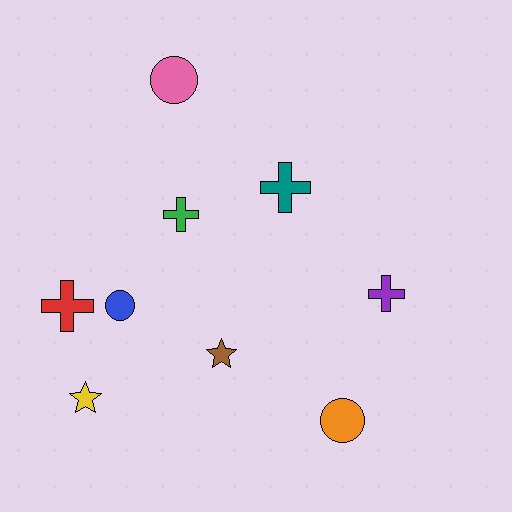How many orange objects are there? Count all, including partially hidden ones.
There is 1 orange object.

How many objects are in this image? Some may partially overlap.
There are 9 objects.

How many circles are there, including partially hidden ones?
There are 3 circles.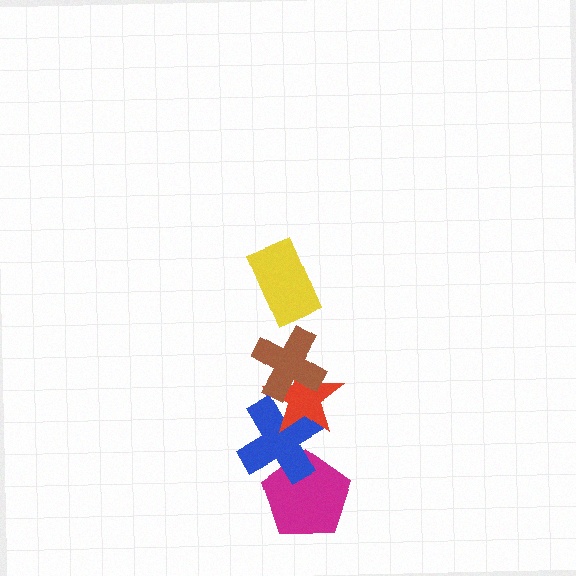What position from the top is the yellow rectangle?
The yellow rectangle is 1st from the top.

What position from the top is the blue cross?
The blue cross is 4th from the top.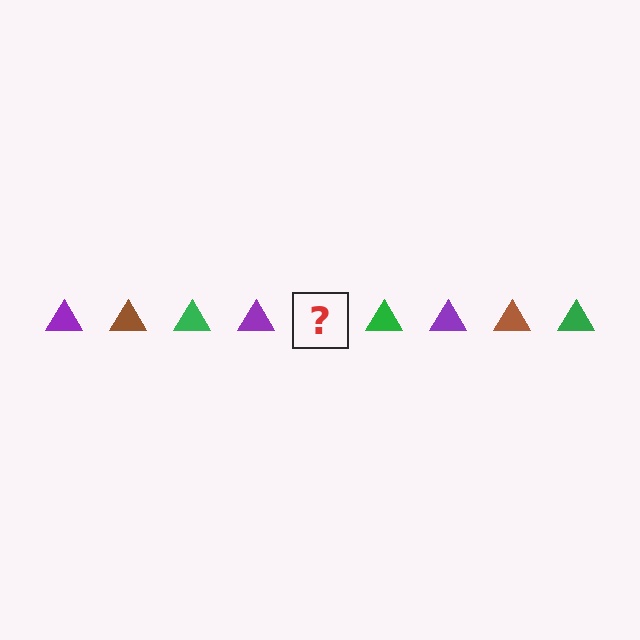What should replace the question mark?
The question mark should be replaced with a brown triangle.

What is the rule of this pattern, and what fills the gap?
The rule is that the pattern cycles through purple, brown, green triangles. The gap should be filled with a brown triangle.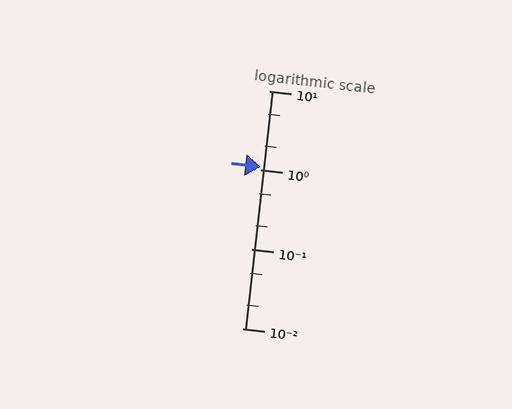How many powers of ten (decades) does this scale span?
The scale spans 3 decades, from 0.01 to 10.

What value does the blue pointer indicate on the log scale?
The pointer indicates approximately 1.1.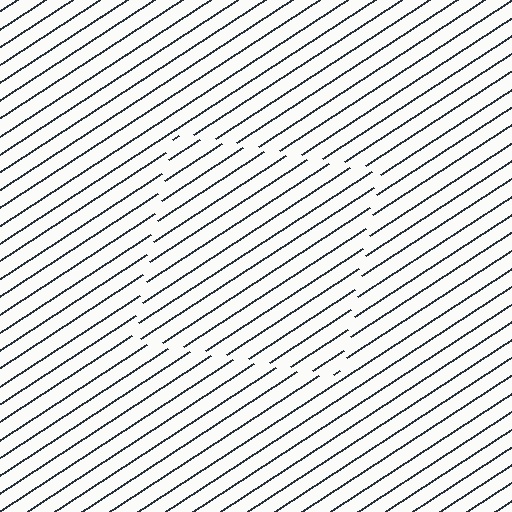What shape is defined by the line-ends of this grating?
An illusory square. The interior of the shape contains the same grating, shifted by half a period — the contour is defined by the phase discontinuity where line-ends from the inner and outer gratings abut.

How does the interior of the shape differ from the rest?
The interior of the shape contains the same grating, shifted by half a period — the contour is defined by the phase discontinuity where line-ends from the inner and outer gratings abut.